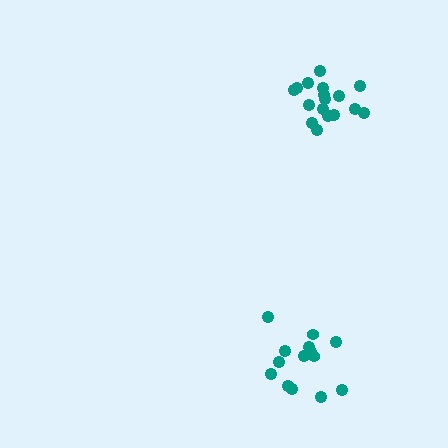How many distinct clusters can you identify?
There are 2 distinct clusters.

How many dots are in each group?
Group 1: 17 dots, Group 2: 14 dots (31 total).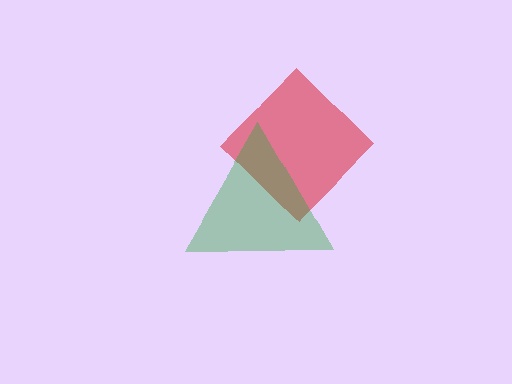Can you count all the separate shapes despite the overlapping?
Yes, there are 2 separate shapes.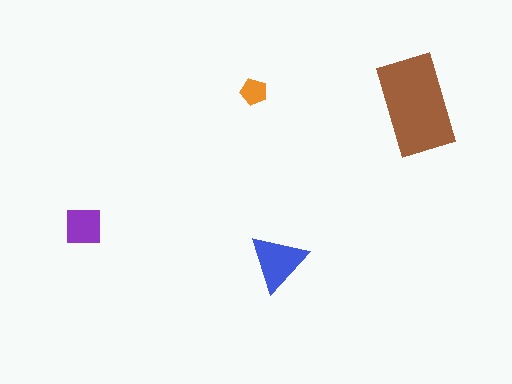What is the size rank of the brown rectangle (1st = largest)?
1st.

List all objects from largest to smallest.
The brown rectangle, the blue triangle, the purple square, the orange pentagon.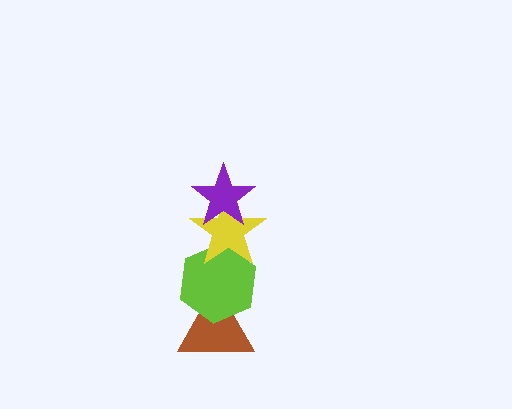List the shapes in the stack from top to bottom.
From top to bottom: the purple star, the yellow star, the lime hexagon, the brown triangle.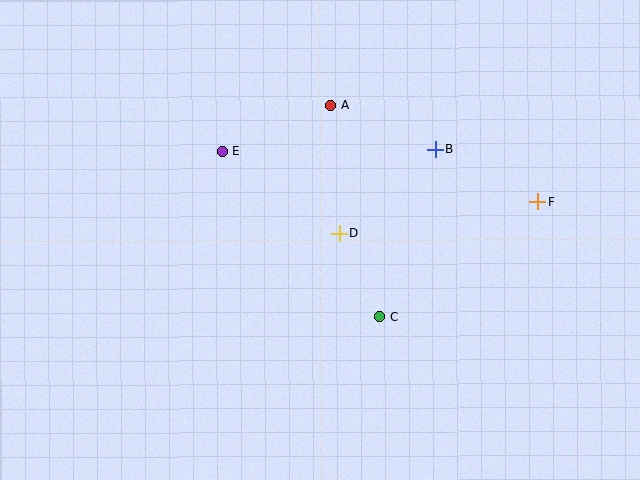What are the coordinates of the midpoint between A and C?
The midpoint between A and C is at (355, 211).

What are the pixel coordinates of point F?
Point F is at (538, 202).